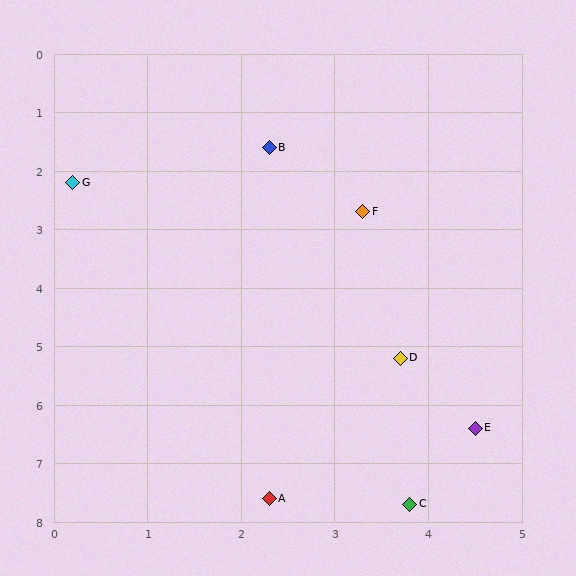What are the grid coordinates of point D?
Point D is at approximately (3.7, 5.2).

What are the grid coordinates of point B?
Point B is at approximately (2.3, 1.6).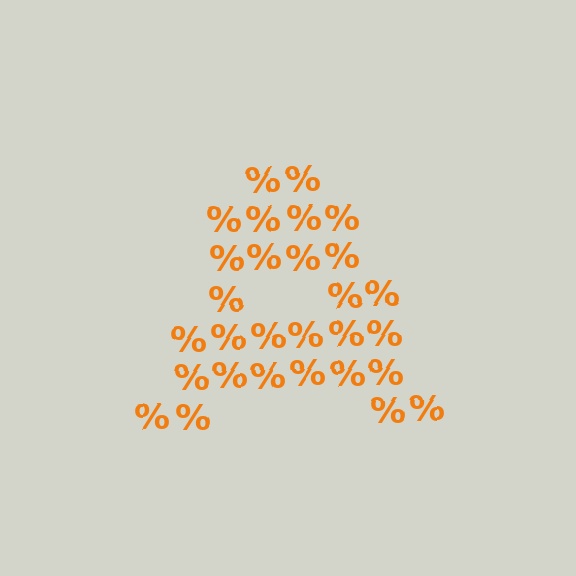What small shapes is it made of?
It is made of small percent signs.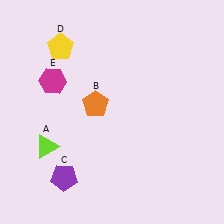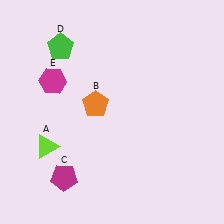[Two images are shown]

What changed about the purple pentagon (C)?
In Image 1, C is purple. In Image 2, it changed to magenta.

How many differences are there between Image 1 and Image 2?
There are 2 differences between the two images.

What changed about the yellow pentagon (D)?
In Image 1, D is yellow. In Image 2, it changed to green.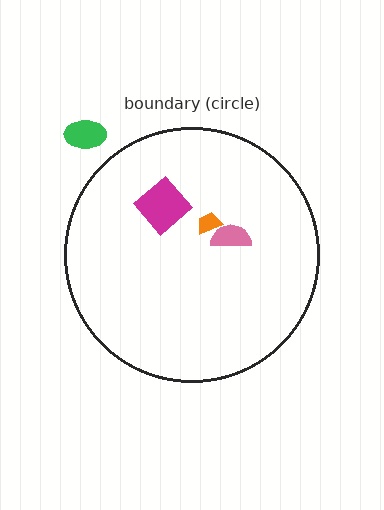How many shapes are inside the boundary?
3 inside, 1 outside.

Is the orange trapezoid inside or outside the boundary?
Inside.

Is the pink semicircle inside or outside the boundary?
Inside.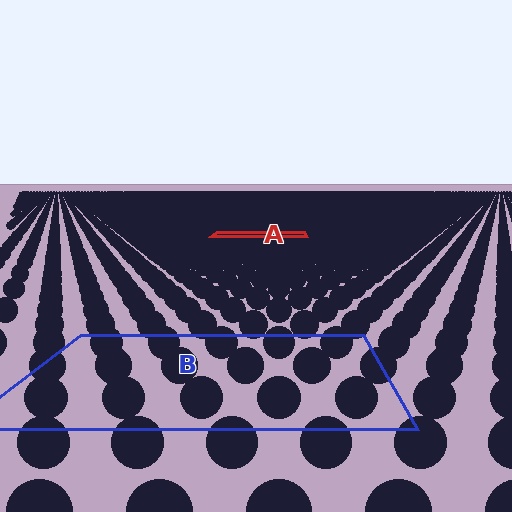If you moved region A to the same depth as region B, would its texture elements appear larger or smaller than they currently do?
They would appear larger. At a closer depth, the same texture elements are projected at a bigger on-screen size.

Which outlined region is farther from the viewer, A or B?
Region A is farther from the viewer — the texture elements inside it appear smaller and more densely packed.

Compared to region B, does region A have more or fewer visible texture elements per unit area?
Region A has more texture elements per unit area — they are packed more densely because it is farther away.